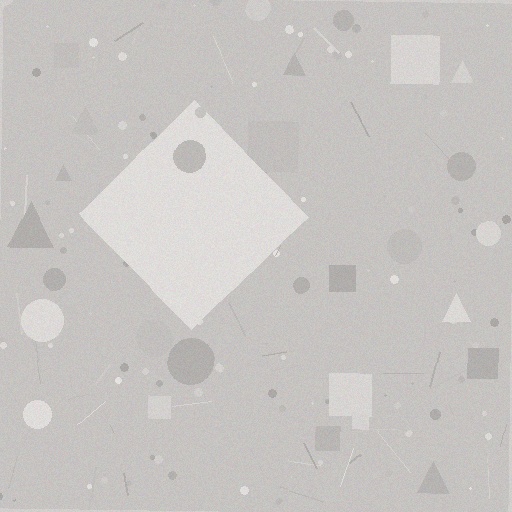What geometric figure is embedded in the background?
A diamond is embedded in the background.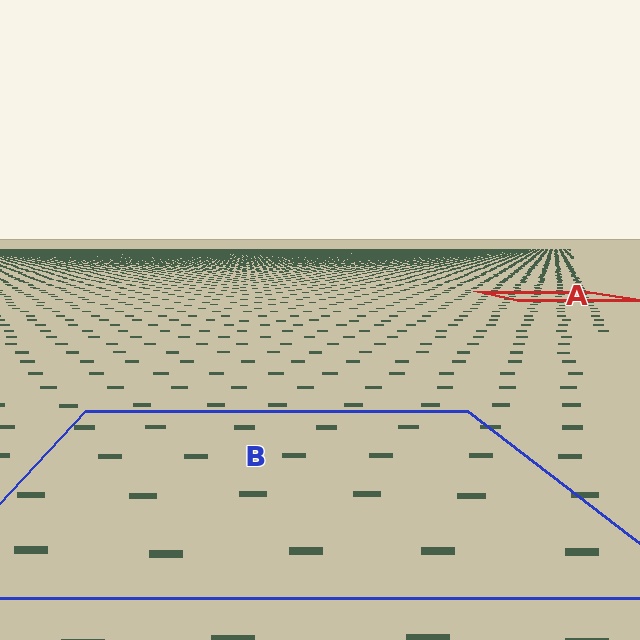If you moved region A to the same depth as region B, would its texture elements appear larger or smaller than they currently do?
They would appear larger. At a closer depth, the same texture elements are projected at a bigger on-screen size.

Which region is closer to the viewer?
Region B is closer. The texture elements there are larger and more spread out.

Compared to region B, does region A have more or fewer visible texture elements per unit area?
Region A has more texture elements per unit area — they are packed more densely because it is farther away.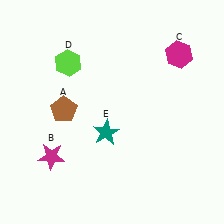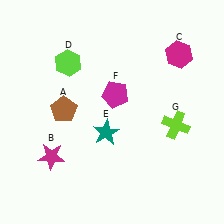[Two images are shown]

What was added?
A magenta pentagon (F), a lime cross (G) were added in Image 2.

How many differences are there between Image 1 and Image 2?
There are 2 differences between the two images.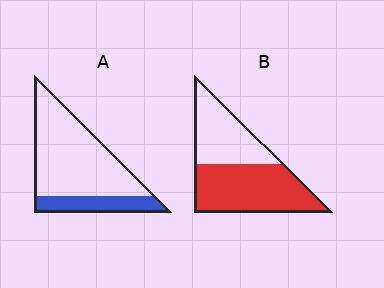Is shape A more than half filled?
No.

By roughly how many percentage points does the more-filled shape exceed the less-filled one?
By roughly 35 percentage points (B over A).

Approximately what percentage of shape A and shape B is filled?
A is approximately 25% and B is approximately 60%.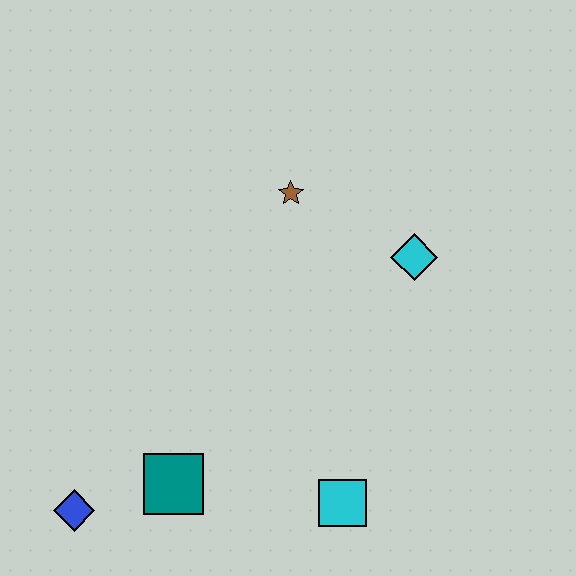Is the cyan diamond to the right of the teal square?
Yes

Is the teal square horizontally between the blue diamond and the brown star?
Yes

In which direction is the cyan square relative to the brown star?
The cyan square is below the brown star.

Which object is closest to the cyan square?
The teal square is closest to the cyan square.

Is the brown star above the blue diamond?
Yes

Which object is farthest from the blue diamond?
The cyan diamond is farthest from the blue diamond.